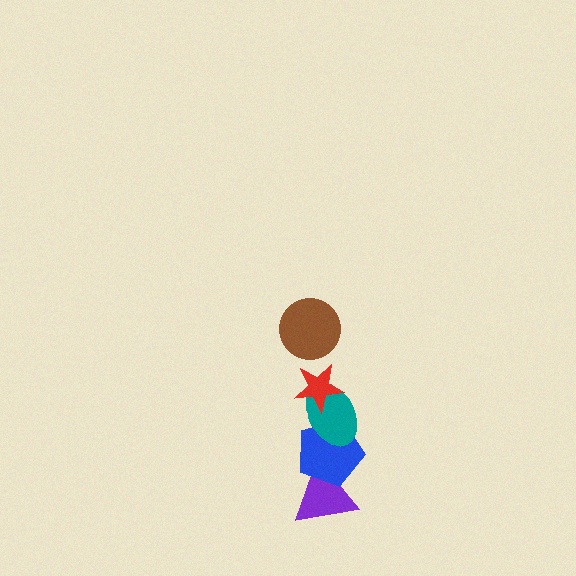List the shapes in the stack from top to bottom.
From top to bottom: the brown circle, the red star, the teal ellipse, the blue pentagon, the purple triangle.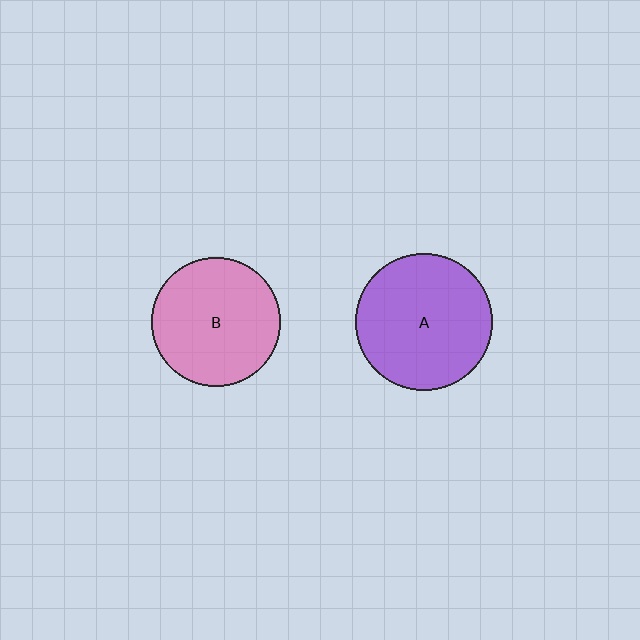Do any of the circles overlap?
No, none of the circles overlap.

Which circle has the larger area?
Circle A (purple).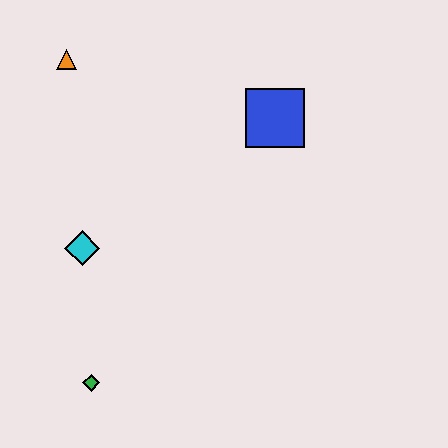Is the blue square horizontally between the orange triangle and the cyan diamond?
No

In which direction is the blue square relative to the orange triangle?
The blue square is to the right of the orange triangle.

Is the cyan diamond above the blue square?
No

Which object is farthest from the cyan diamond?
The blue square is farthest from the cyan diamond.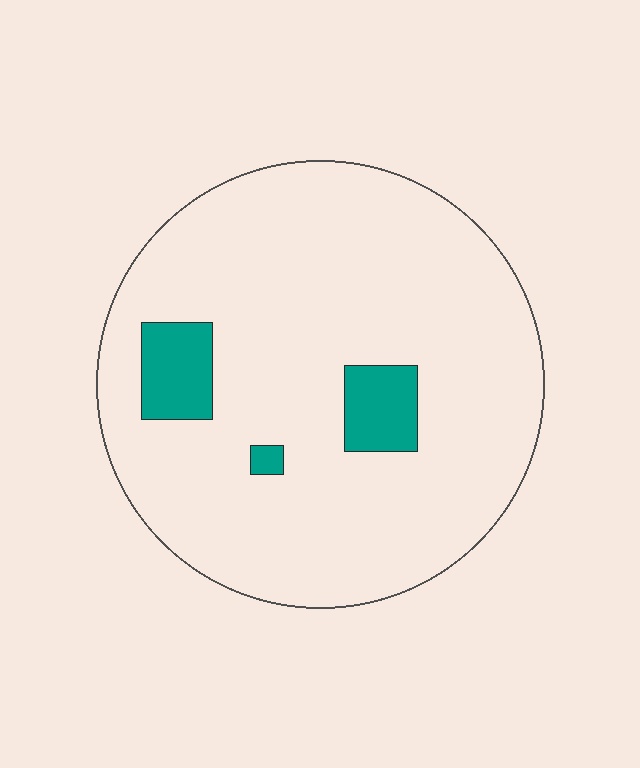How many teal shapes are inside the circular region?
3.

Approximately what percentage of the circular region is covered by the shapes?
Approximately 10%.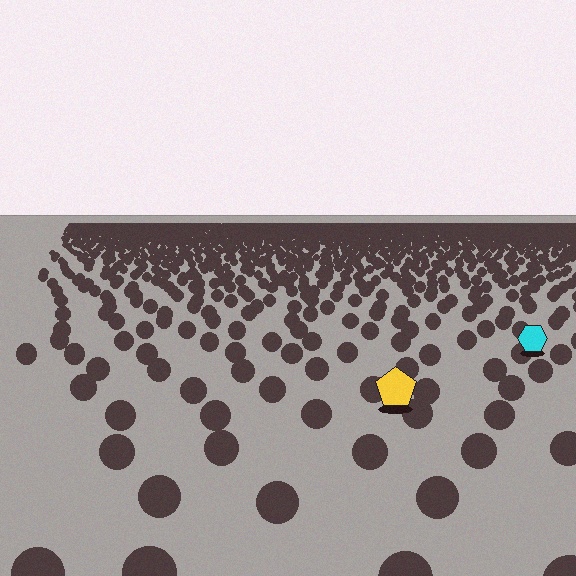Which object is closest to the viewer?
The yellow pentagon is closest. The texture marks near it are larger and more spread out.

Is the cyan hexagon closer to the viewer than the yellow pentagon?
No. The yellow pentagon is closer — you can tell from the texture gradient: the ground texture is coarser near it.